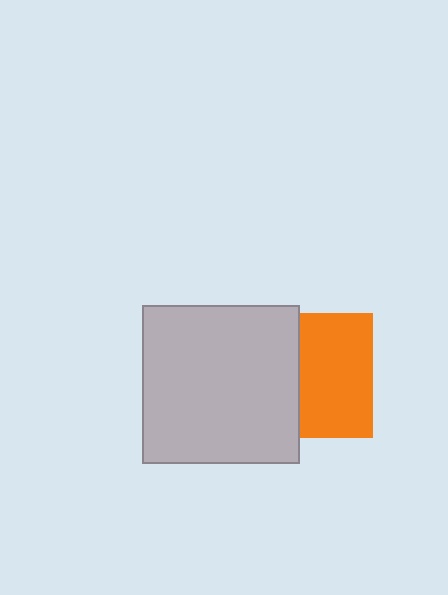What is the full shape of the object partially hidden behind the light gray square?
The partially hidden object is an orange square.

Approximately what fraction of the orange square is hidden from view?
Roughly 41% of the orange square is hidden behind the light gray square.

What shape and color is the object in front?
The object in front is a light gray square.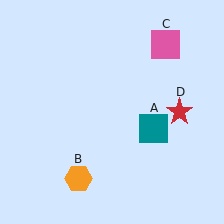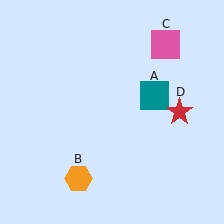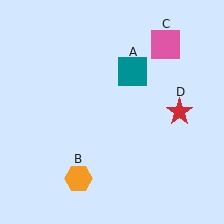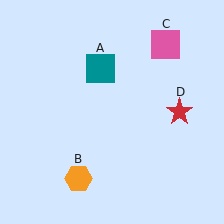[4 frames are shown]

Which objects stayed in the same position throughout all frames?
Orange hexagon (object B) and pink square (object C) and red star (object D) remained stationary.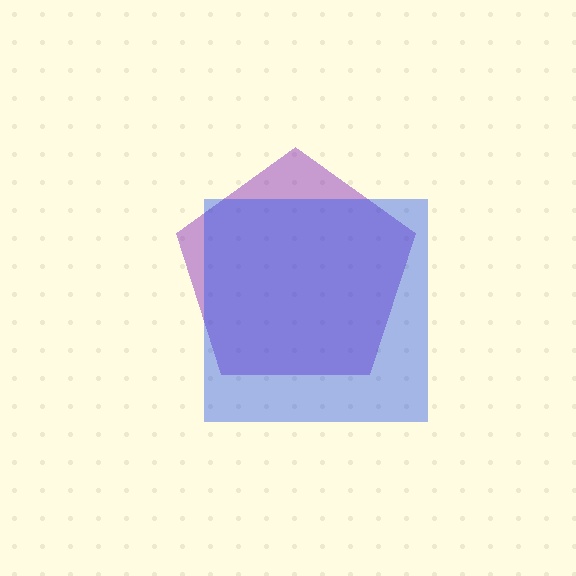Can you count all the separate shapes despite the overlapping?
Yes, there are 2 separate shapes.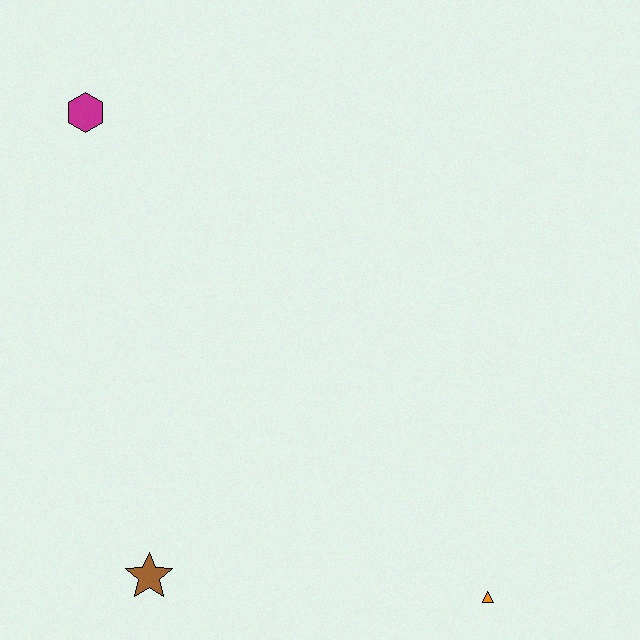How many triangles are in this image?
There is 1 triangle.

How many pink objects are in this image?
There are no pink objects.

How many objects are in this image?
There are 3 objects.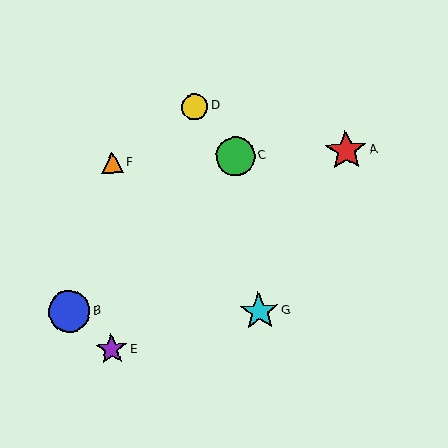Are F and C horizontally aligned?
Yes, both are at y≈162.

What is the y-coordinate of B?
Object B is at y≈312.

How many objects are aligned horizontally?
3 objects (A, C, F) are aligned horizontally.